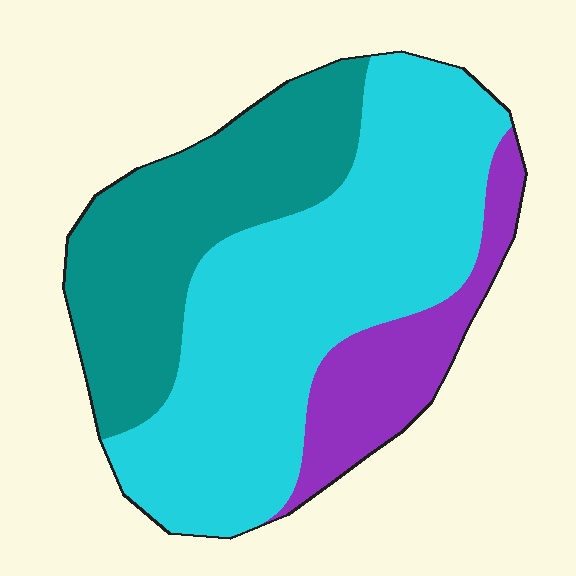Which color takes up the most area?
Cyan, at roughly 55%.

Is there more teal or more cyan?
Cyan.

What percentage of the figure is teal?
Teal takes up between a quarter and a half of the figure.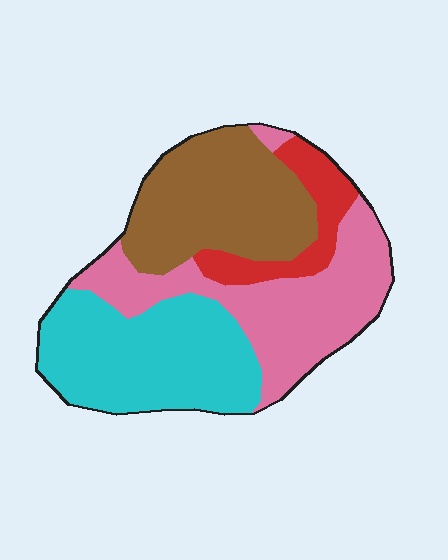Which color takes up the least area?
Red, at roughly 10%.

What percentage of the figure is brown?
Brown takes up about one quarter (1/4) of the figure.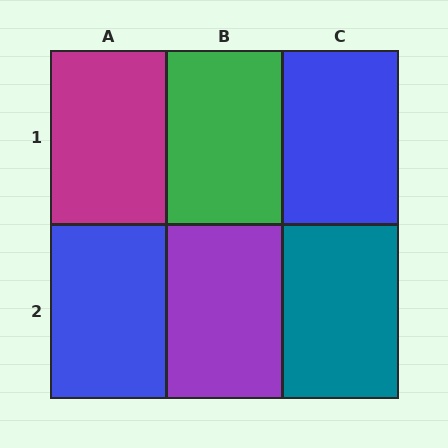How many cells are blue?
2 cells are blue.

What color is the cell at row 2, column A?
Blue.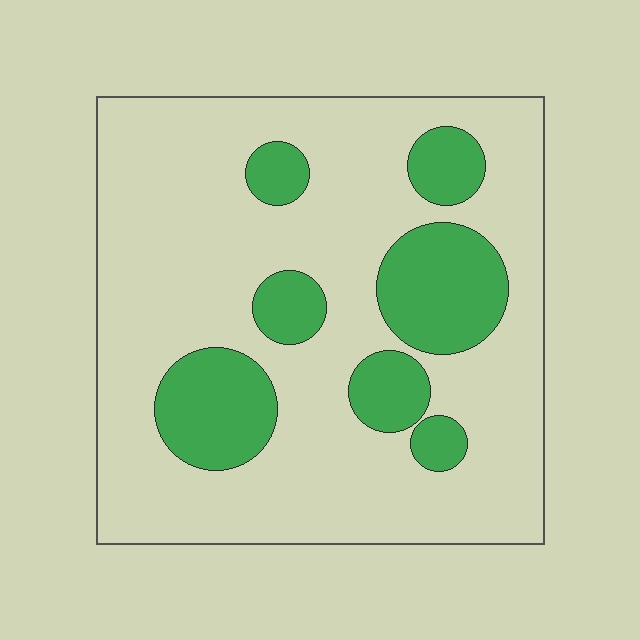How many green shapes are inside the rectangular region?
7.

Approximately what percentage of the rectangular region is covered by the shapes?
Approximately 25%.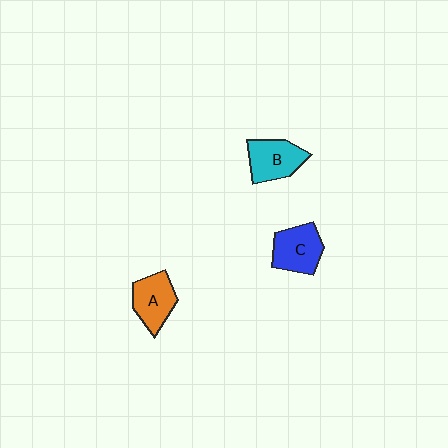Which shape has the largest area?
Shape C (blue).